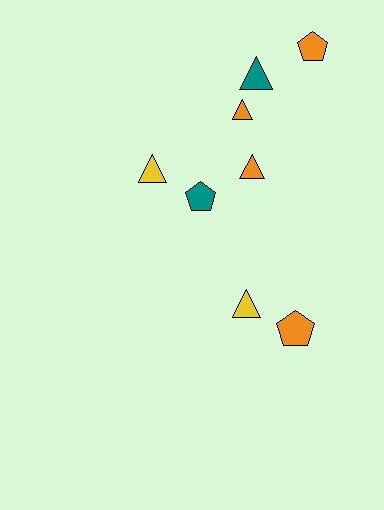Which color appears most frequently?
Orange, with 4 objects.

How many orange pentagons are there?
There are 2 orange pentagons.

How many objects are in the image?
There are 8 objects.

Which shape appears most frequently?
Triangle, with 5 objects.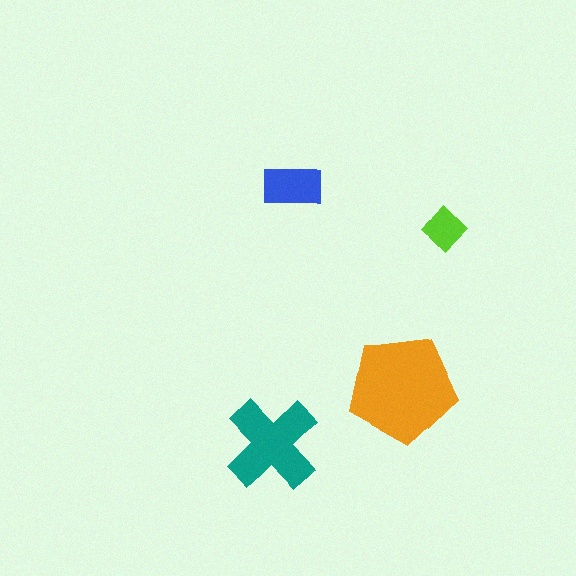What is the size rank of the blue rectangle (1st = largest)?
3rd.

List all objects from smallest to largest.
The lime diamond, the blue rectangle, the teal cross, the orange pentagon.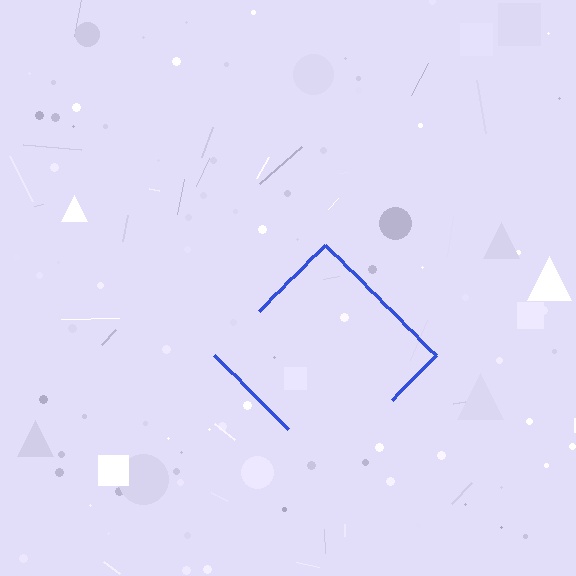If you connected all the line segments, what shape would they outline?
They would outline a diamond.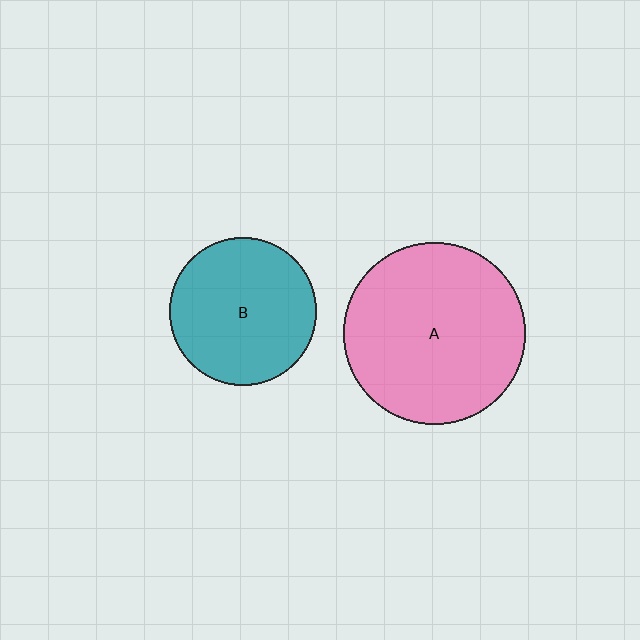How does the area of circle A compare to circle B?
Approximately 1.5 times.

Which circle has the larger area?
Circle A (pink).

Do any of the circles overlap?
No, none of the circles overlap.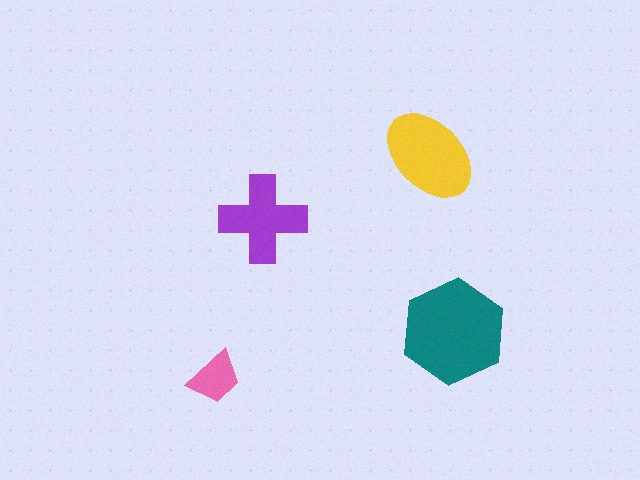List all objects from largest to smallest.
The teal hexagon, the yellow ellipse, the purple cross, the pink trapezoid.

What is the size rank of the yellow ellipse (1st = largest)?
2nd.